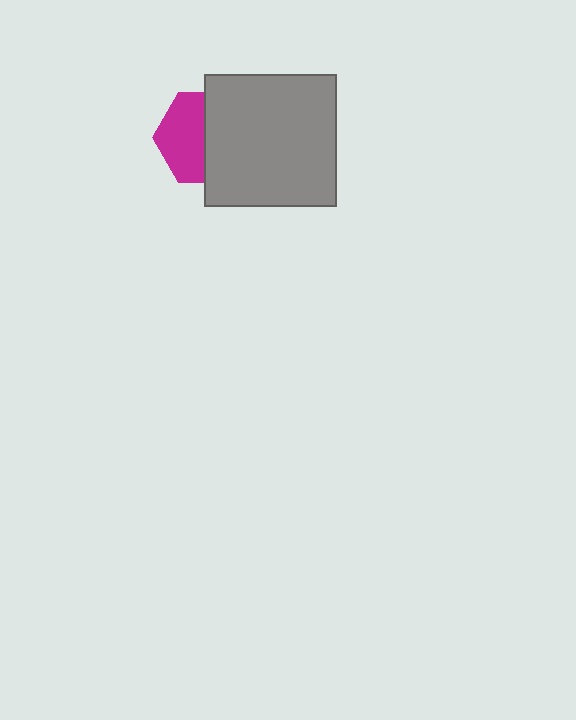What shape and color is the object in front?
The object in front is a gray square.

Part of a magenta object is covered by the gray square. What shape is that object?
It is a hexagon.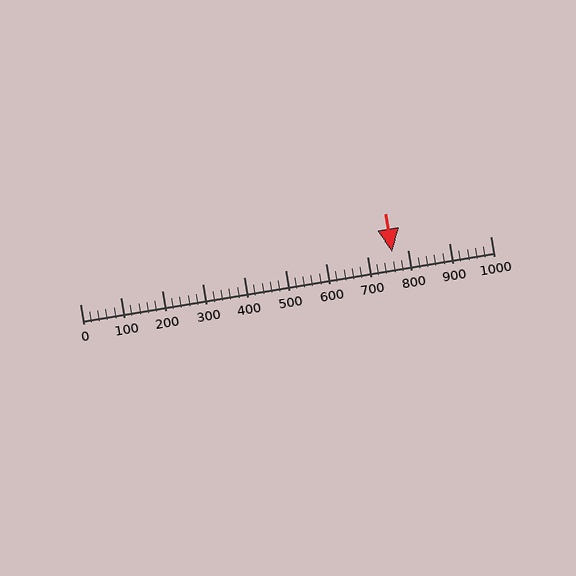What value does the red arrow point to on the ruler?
The red arrow points to approximately 760.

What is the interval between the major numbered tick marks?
The major tick marks are spaced 100 units apart.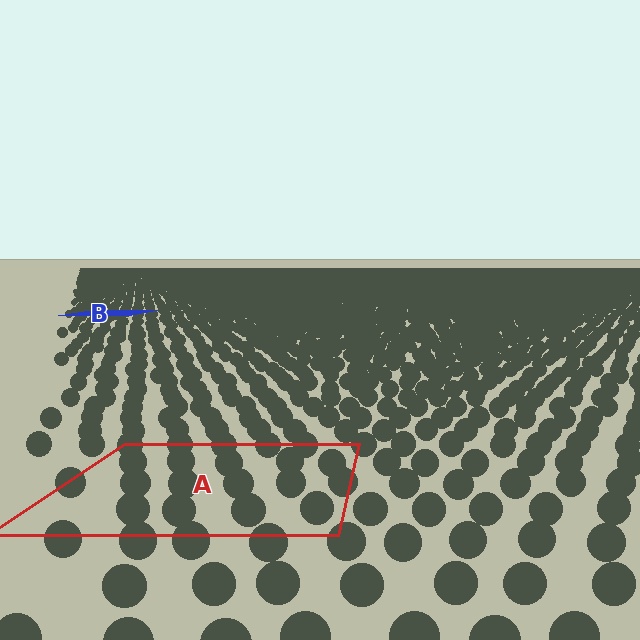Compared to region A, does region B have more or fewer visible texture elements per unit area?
Region B has more texture elements per unit area — they are packed more densely because it is farther away.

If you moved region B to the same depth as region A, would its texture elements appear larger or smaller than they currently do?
They would appear larger. At a closer depth, the same texture elements are projected at a bigger on-screen size.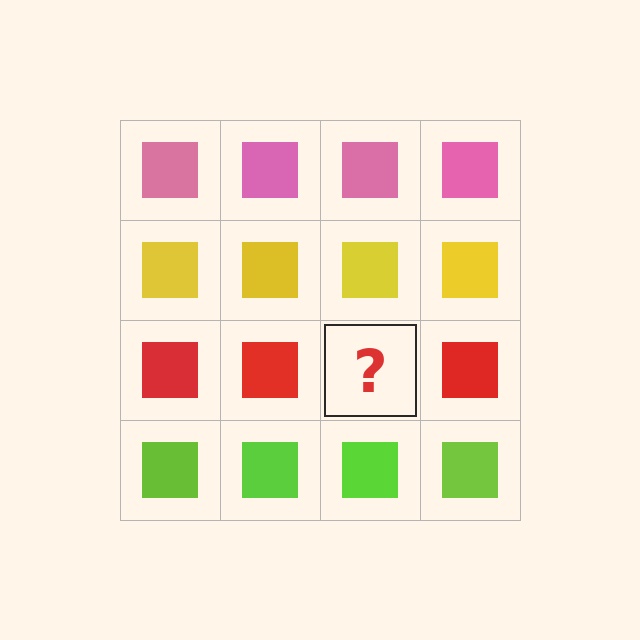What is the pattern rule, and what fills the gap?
The rule is that each row has a consistent color. The gap should be filled with a red square.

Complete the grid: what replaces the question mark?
The question mark should be replaced with a red square.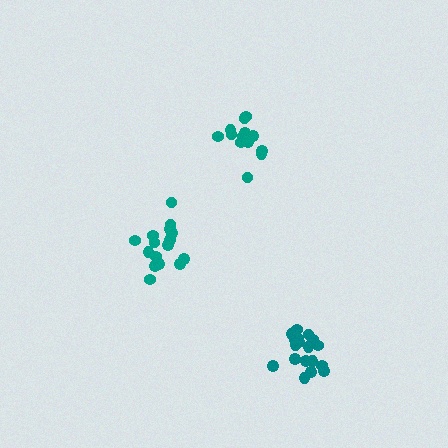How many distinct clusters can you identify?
There are 3 distinct clusters.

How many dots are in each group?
Group 1: 14 dots, Group 2: 16 dots, Group 3: 18 dots (48 total).